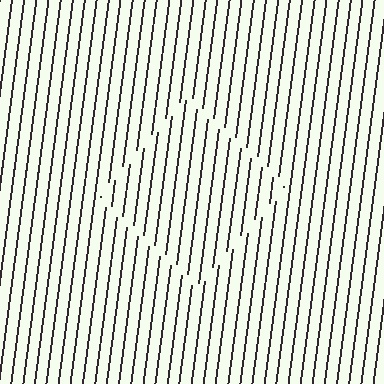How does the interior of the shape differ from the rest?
The interior of the shape contains the same grating, shifted by half a period — the contour is defined by the phase discontinuity where line-ends from the inner and outer gratings abut.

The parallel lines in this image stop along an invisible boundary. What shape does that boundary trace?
An illusory square. The interior of the shape contains the same grating, shifted by half a period — the contour is defined by the phase discontinuity where line-ends from the inner and outer gratings abut.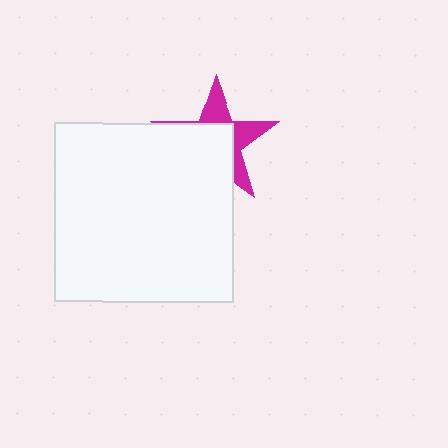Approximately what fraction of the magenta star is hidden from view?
Roughly 58% of the magenta star is hidden behind the white square.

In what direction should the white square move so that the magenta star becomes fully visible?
The white square should move toward the lower-left. That is the shortest direction to clear the overlap and leave the magenta star fully visible.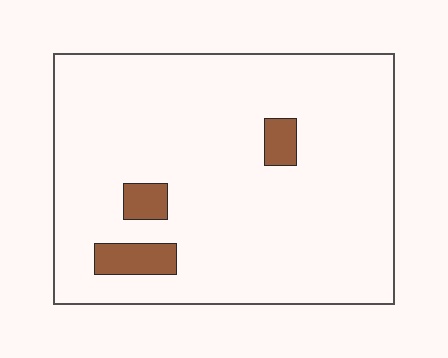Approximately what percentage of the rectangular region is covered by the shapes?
Approximately 5%.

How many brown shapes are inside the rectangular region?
3.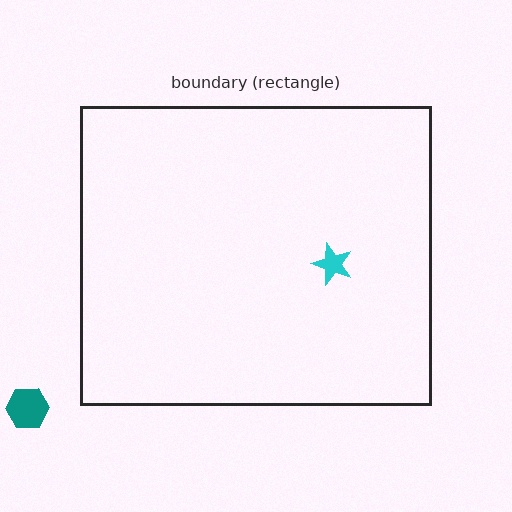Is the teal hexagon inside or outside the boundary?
Outside.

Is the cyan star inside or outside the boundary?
Inside.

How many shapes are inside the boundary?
1 inside, 1 outside.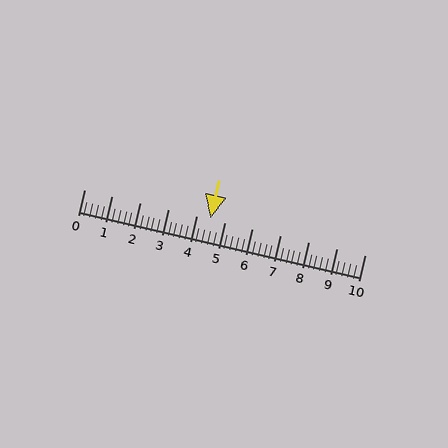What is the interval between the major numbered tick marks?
The major tick marks are spaced 1 units apart.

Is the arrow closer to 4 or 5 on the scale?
The arrow is closer to 5.